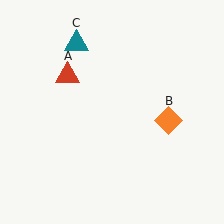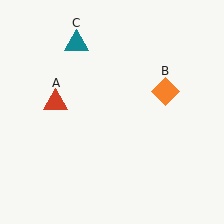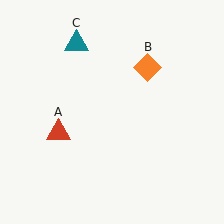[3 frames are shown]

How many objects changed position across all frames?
2 objects changed position: red triangle (object A), orange diamond (object B).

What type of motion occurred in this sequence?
The red triangle (object A), orange diamond (object B) rotated counterclockwise around the center of the scene.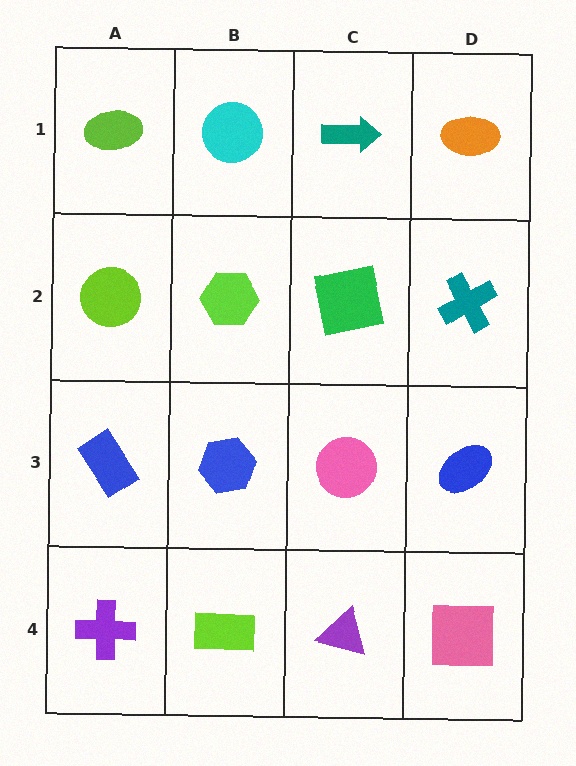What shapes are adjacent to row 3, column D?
A teal cross (row 2, column D), a pink square (row 4, column D), a pink circle (row 3, column C).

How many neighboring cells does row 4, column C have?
3.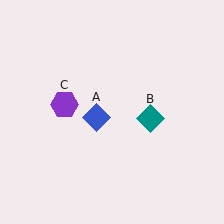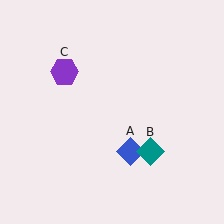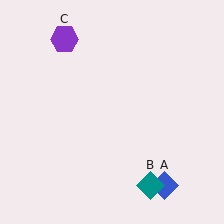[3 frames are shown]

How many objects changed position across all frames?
3 objects changed position: blue diamond (object A), teal diamond (object B), purple hexagon (object C).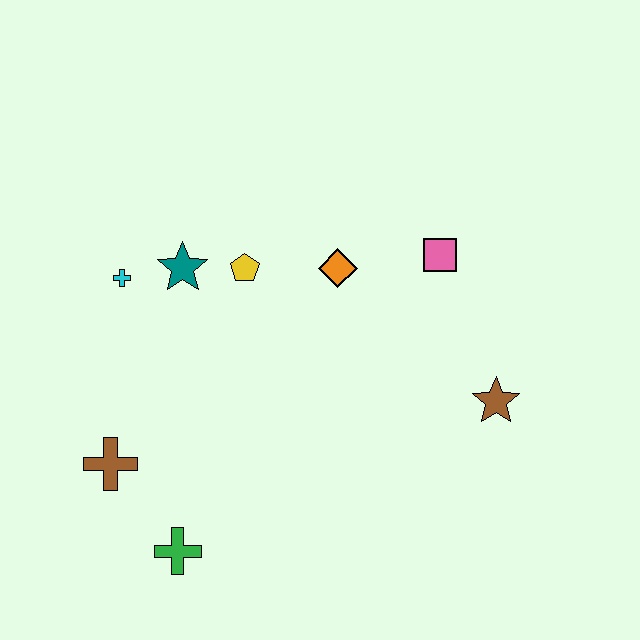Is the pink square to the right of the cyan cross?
Yes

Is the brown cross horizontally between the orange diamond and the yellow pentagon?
No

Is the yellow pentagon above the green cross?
Yes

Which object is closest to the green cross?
The brown cross is closest to the green cross.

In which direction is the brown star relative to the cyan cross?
The brown star is to the right of the cyan cross.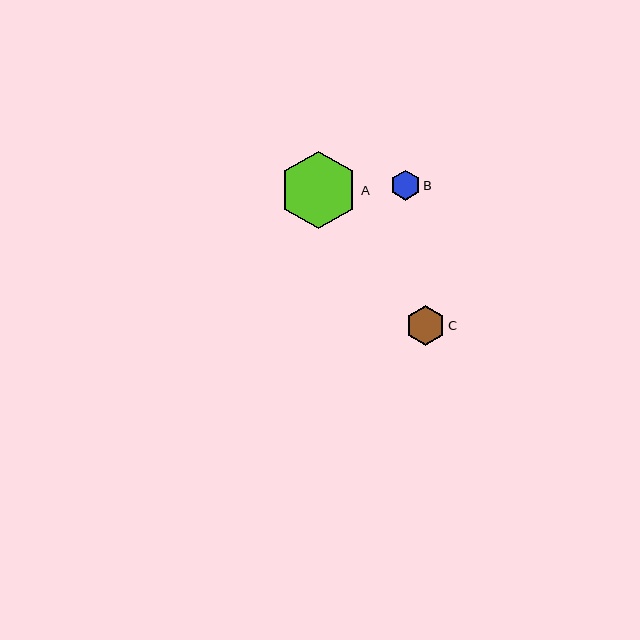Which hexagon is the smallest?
Hexagon B is the smallest with a size of approximately 30 pixels.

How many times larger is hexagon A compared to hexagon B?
Hexagon A is approximately 2.6 times the size of hexagon B.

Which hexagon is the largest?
Hexagon A is the largest with a size of approximately 78 pixels.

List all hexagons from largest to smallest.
From largest to smallest: A, C, B.